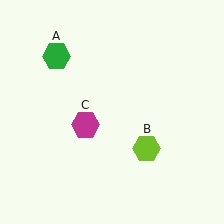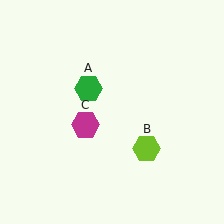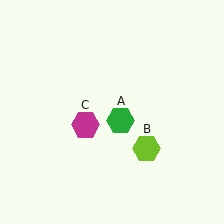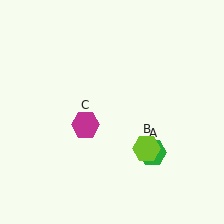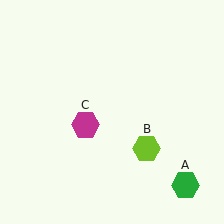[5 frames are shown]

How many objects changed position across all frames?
1 object changed position: green hexagon (object A).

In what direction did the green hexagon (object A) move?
The green hexagon (object A) moved down and to the right.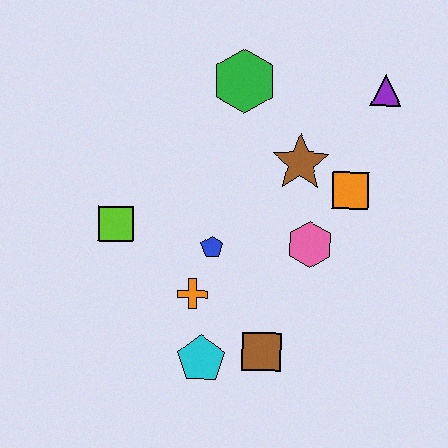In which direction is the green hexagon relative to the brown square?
The green hexagon is above the brown square.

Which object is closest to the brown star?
The orange square is closest to the brown star.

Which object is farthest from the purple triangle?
The cyan pentagon is farthest from the purple triangle.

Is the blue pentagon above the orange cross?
Yes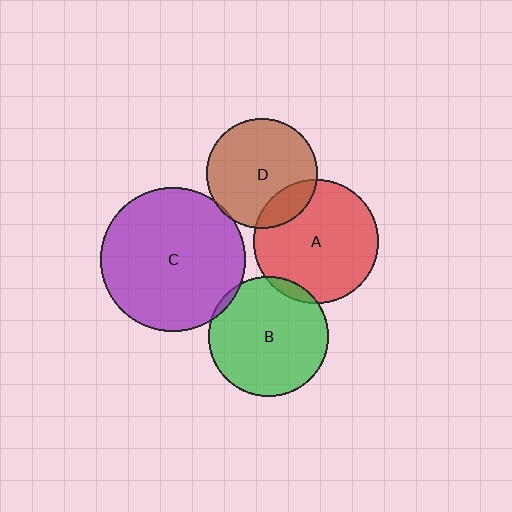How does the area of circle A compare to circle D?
Approximately 1.3 times.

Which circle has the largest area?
Circle C (purple).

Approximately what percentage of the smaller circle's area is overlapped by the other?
Approximately 5%.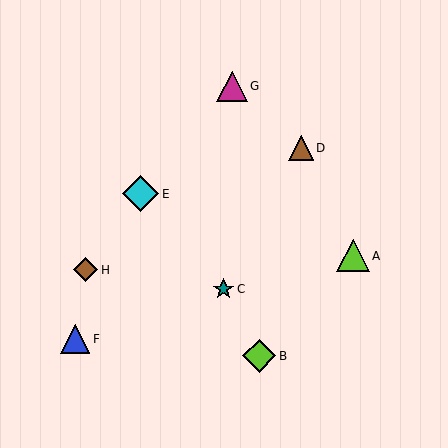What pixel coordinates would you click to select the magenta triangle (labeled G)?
Click at (232, 86) to select the magenta triangle G.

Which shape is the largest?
The cyan diamond (labeled E) is the largest.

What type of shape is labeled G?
Shape G is a magenta triangle.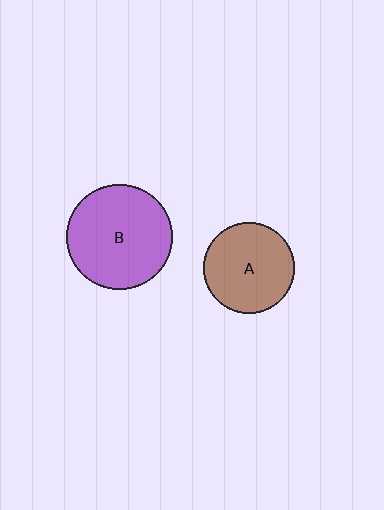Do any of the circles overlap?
No, none of the circles overlap.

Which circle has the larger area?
Circle B (purple).